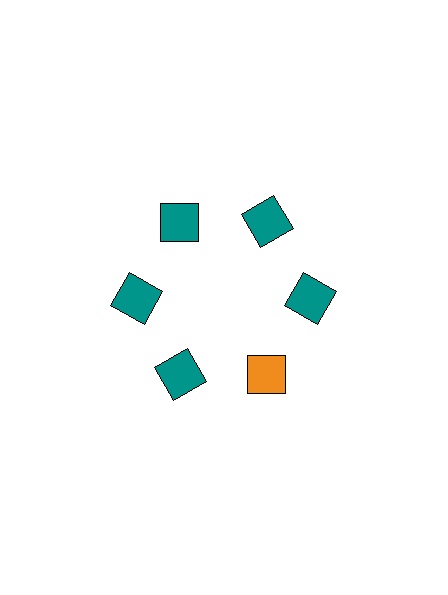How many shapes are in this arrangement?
There are 6 shapes arranged in a ring pattern.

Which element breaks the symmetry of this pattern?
The orange square at roughly the 5 o'clock position breaks the symmetry. All other shapes are teal squares.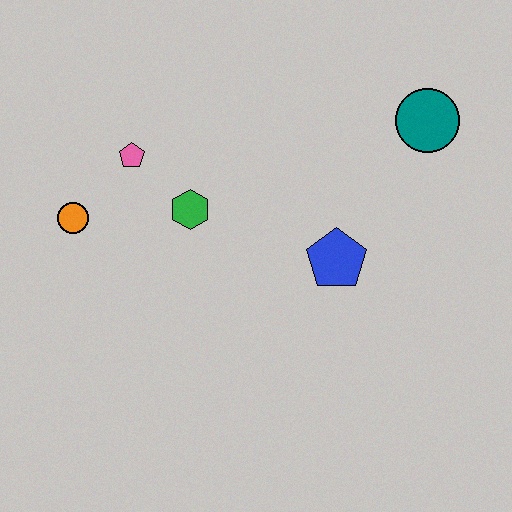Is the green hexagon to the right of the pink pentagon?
Yes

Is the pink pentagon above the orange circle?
Yes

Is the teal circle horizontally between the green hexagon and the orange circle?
No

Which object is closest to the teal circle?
The blue pentagon is closest to the teal circle.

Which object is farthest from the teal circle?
The orange circle is farthest from the teal circle.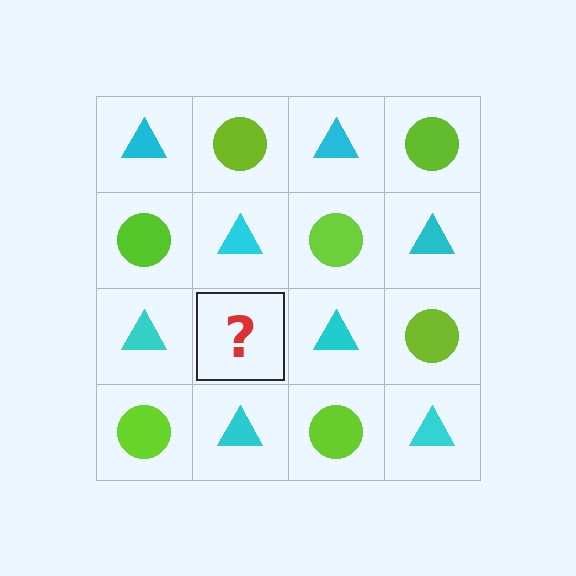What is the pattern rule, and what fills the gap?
The rule is that it alternates cyan triangle and lime circle in a checkerboard pattern. The gap should be filled with a lime circle.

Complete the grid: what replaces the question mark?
The question mark should be replaced with a lime circle.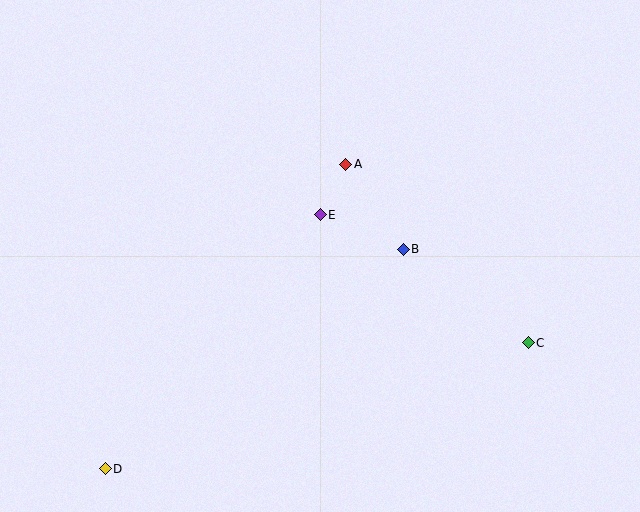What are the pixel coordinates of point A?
Point A is at (346, 164).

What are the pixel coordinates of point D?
Point D is at (105, 469).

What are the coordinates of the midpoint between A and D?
The midpoint between A and D is at (226, 316).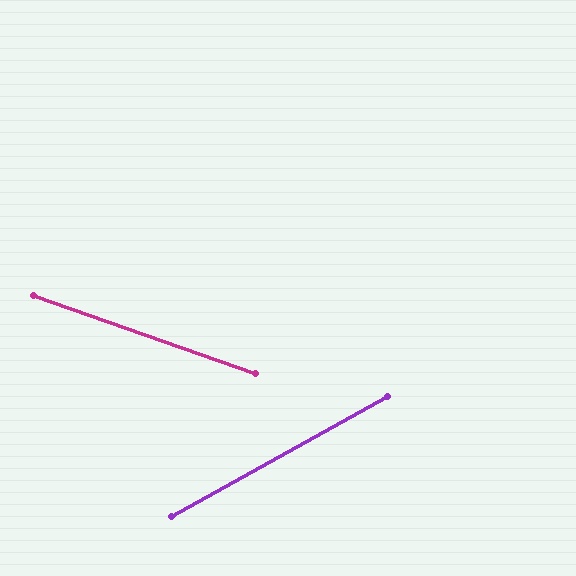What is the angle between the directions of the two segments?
Approximately 49 degrees.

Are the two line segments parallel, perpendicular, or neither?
Neither parallel nor perpendicular — they differ by about 49°.